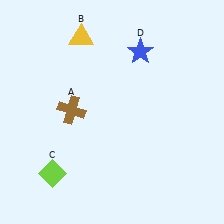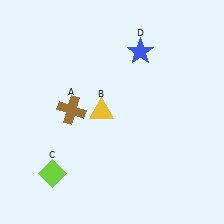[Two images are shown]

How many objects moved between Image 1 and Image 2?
1 object moved between the two images.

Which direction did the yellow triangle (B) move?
The yellow triangle (B) moved down.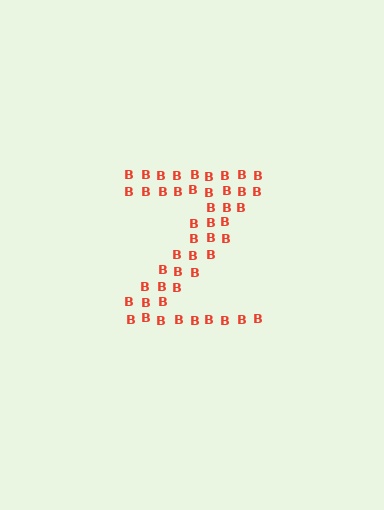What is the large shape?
The large shape is the letter Z.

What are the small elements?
The small elements are letter B's.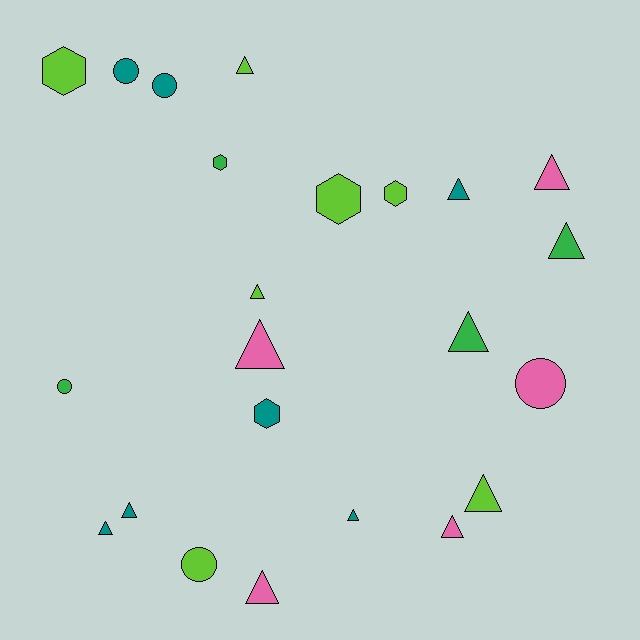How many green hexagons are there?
There is 1 green hexagon.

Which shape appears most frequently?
Triangle, with 13 objects.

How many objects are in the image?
There are 23 objects.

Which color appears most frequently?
Teal, with 7 objects.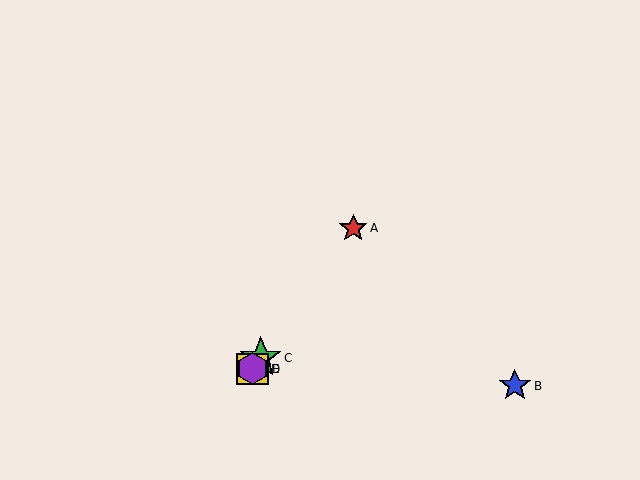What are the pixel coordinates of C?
Object C is at (261, 358).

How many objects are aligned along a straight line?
4 objects (A, C, D, E) are aligned along a straight line.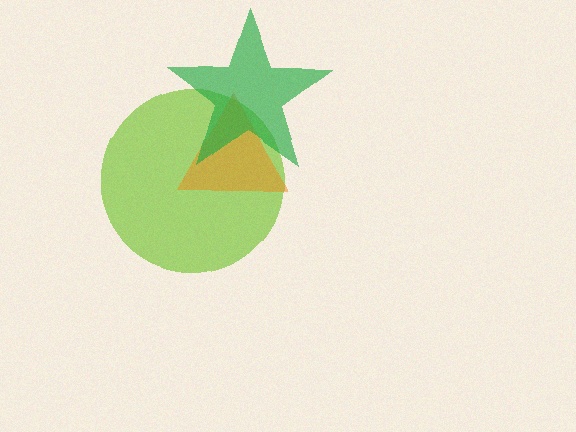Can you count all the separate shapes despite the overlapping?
Yes, there are 3 separate shapes.